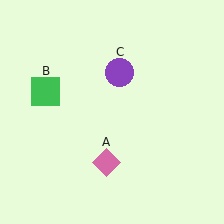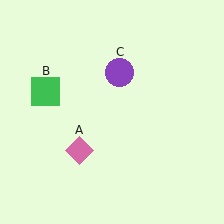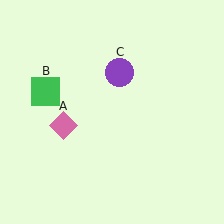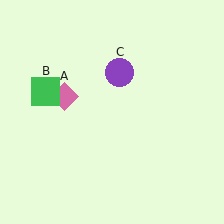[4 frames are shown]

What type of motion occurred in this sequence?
The pink diamond (object A) rotated clockwise around the center of the scene.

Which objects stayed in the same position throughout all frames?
Green square (object B) and purple circle (object C) remained stationary.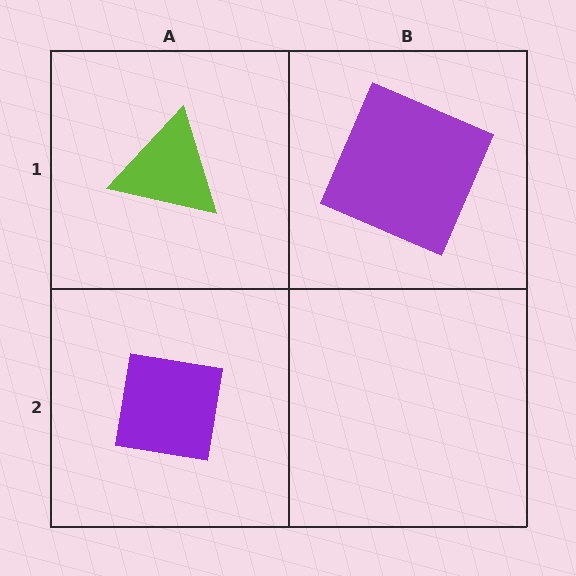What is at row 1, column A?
A lime triangle.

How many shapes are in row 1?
2 shapes.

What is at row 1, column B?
A purple square.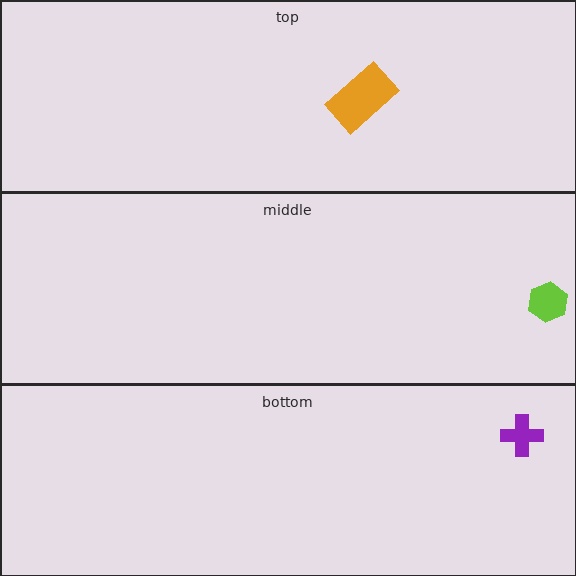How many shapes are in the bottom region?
1.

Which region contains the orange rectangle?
The top region.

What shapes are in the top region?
The orange rectangle.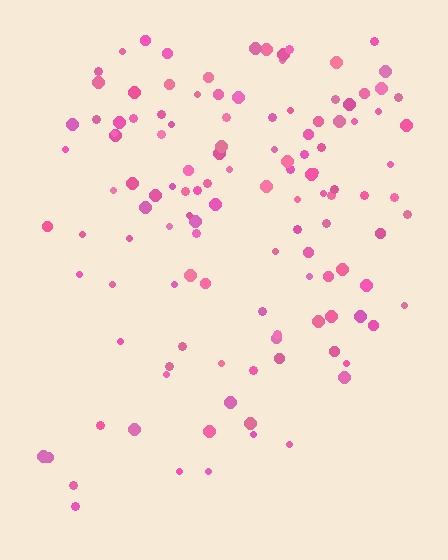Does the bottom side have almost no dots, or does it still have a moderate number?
Still a moderate number, just noticeably fewer than the top.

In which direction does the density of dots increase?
From bottom to top, with the top side densest.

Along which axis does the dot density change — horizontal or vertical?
Vertical.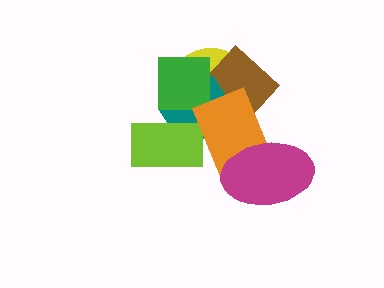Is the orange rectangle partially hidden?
Yes, it is partially covered by another shape.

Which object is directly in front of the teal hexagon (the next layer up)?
The lime rectangle is directly in front of the teal hexagon.